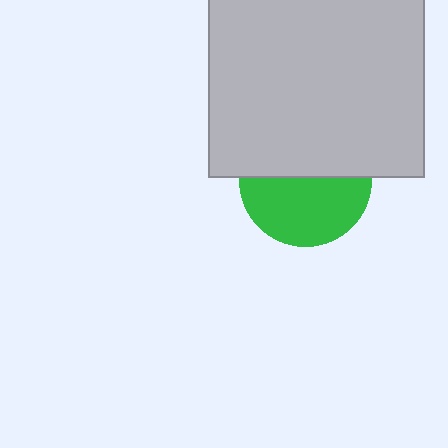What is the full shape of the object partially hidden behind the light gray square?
The partially hidden object is a green circle.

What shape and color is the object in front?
The object in front is a light gray square.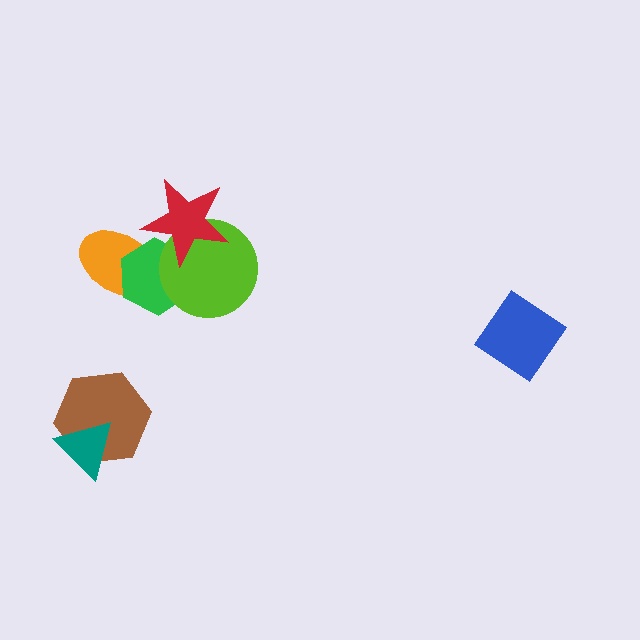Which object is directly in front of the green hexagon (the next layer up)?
The lime circle is directly in front of the green hexagon.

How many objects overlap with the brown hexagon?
1 object overlaps with the brown hexagon.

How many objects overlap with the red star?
3 objects overlap with the red star.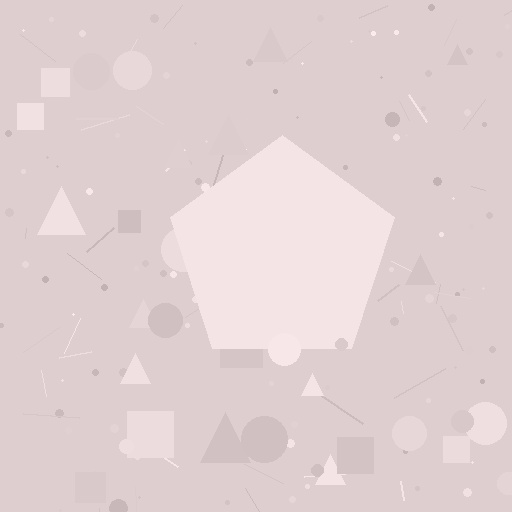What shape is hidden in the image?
A pentagon is hidden in the image.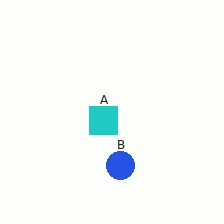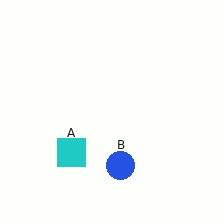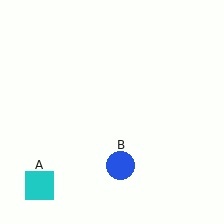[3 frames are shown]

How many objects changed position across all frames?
1 object changed position: cyan square (object A).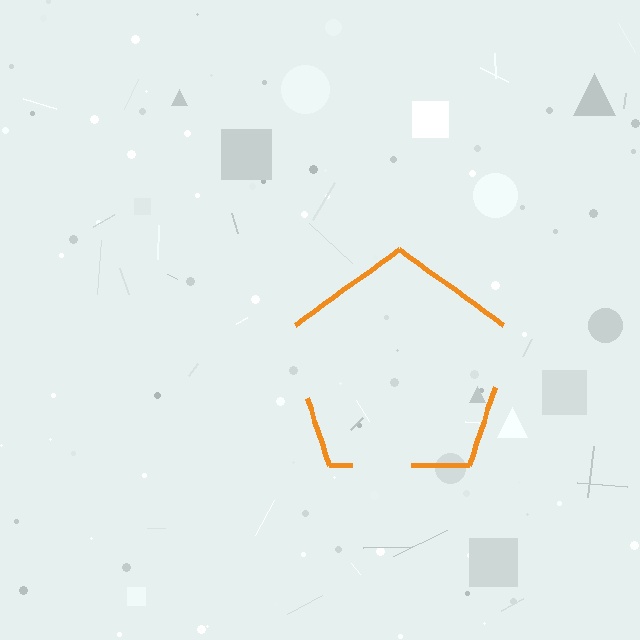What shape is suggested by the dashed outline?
The dashed outline suggests a pentagon.